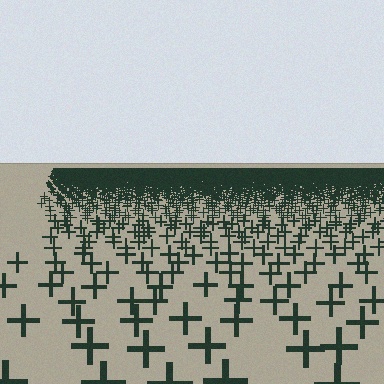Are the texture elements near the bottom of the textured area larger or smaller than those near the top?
Larger. Near the bottom, elements are closer to the viewer and appear at a bigger on-screen size.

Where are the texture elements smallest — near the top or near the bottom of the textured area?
Near the top.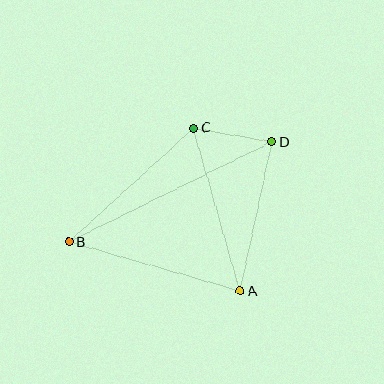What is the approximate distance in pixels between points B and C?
The distance between B and C is approximately 169 pixels.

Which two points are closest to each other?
Points C and D are closest to each other.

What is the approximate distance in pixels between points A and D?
The distance between A and D is approximately 152 pixels.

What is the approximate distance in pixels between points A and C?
The distance between A and C is approximately 170 pixels.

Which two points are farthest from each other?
Points B and D are farthest from each other.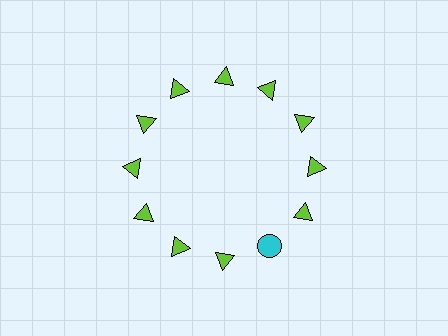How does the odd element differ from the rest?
It differs in both color (cyan instead of lime) and shape (circle instead of triangle).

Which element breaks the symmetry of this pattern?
The cyan circle at roughly the 5 o'clock position breaks the symmetry. All other shapes are lime triangles.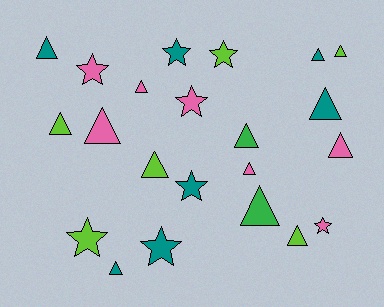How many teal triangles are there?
There are 4 teal triangles.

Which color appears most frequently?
Pink, with 7 objects.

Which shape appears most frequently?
Triangle, with 14 objects.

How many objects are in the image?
There are 22 objects.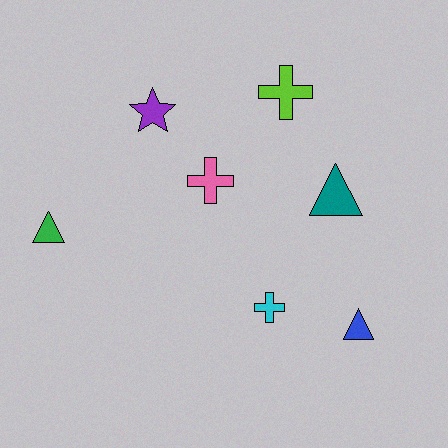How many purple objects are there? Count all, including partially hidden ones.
There is 1 purple object.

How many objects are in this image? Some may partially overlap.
There are 7 objects.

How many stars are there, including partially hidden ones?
There is 1 star.